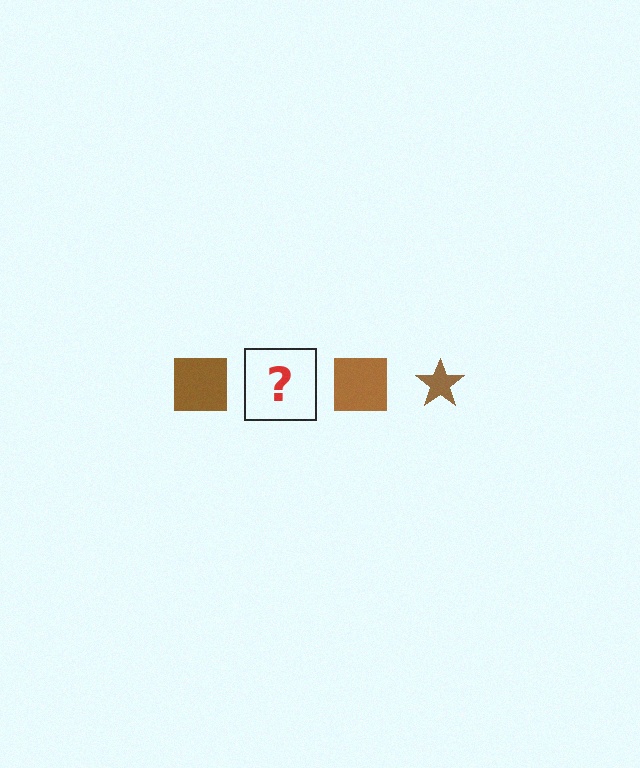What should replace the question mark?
The question mark should be replaced with a brown star.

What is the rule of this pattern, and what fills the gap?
The rule is that the pattern cycles through square, star shapes in brown. The gap should be filled with a brown star.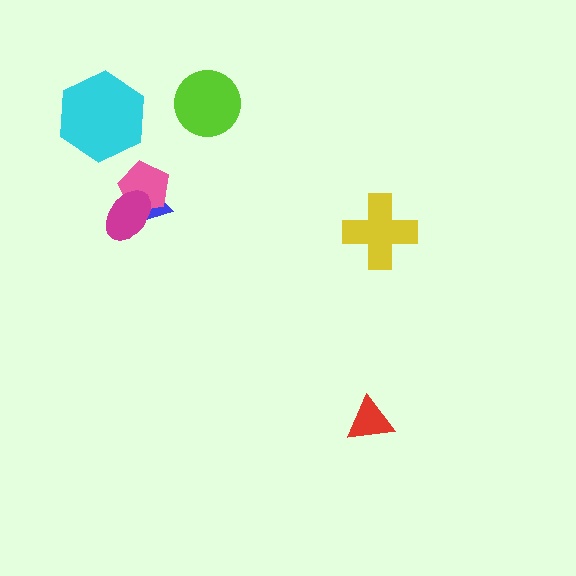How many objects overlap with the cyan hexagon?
0 objects overlap with the cyan hexagon.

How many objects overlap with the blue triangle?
2 objects overlap with the blue triangle.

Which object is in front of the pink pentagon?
The magenta ellipse is in front of the pink pentagon.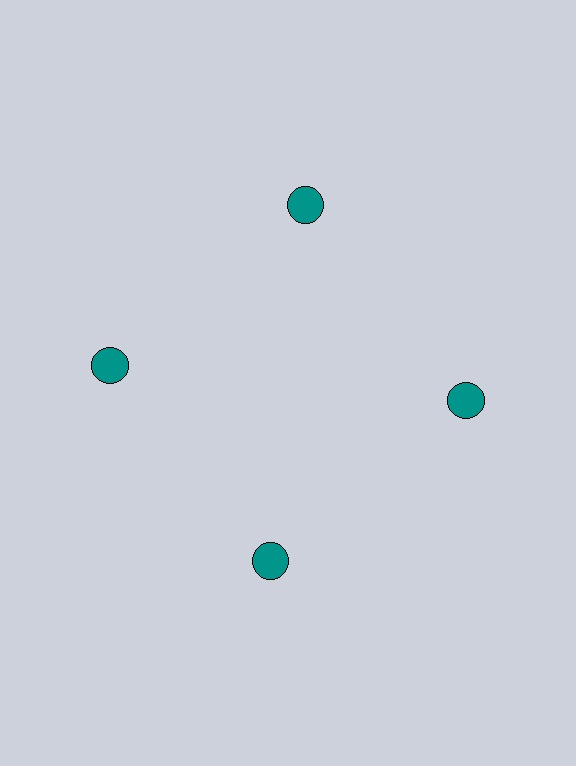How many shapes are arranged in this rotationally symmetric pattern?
There are 4 shapes, arranged in 4 groups of 1.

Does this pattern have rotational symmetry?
Yes, this pattern has 4-fold rotational symmetry. It looks the same after rotating 90 degrees around the center.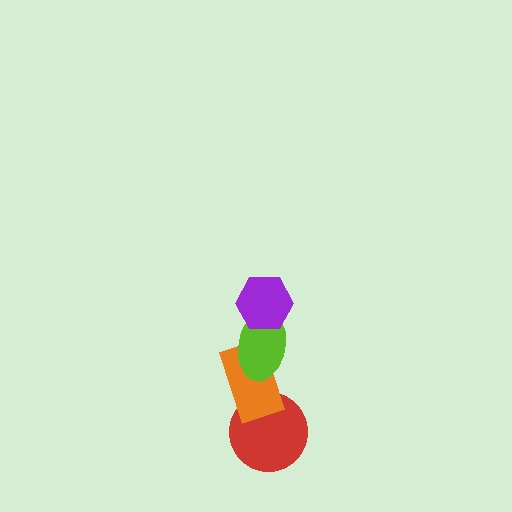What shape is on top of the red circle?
The orange rectangle is on top of the red circle.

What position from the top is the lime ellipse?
The lime ellipse is 2nd from the top.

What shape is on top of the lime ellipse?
The purple hexagon is on top of the lime ellipse.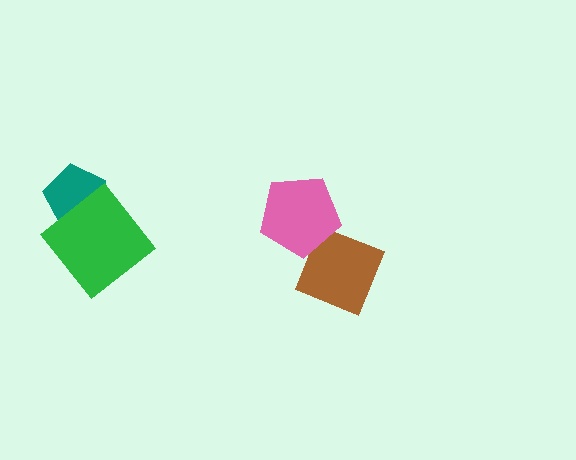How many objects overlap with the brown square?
1 object overlaps with the brown square.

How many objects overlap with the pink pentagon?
1 object overlaps with the pink pentagon.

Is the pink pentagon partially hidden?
No, no other shape covers it.